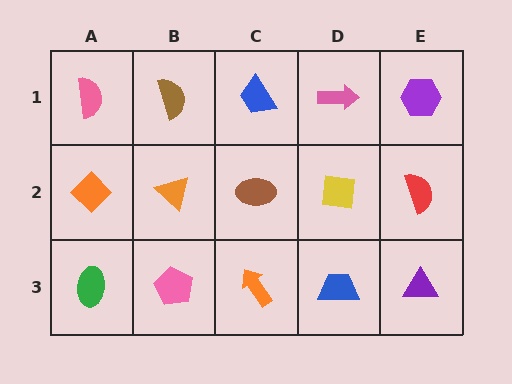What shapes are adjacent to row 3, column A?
An orange diamond (row 2, column A), a pink pentagon (row 3, column B).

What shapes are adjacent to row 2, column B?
A brown semicircle (row 1, column B), a pink pentagon (row 3, column B), an orange diamond (row 2, column A), a brown ellipse (row 2, column C).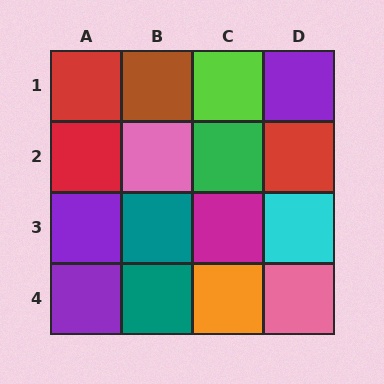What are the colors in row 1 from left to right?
Red, brown, lime, purple.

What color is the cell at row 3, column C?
Magenta.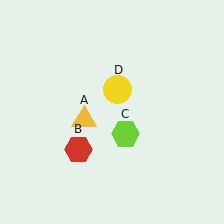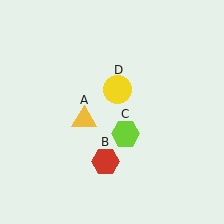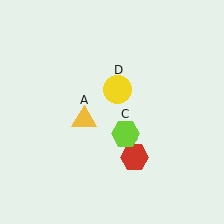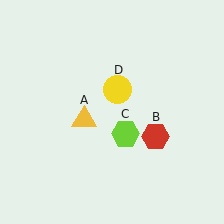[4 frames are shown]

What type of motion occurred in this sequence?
The red hexagon (object B) rotated counterclockwise around the center of the scene.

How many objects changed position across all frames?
1 object changed position: red hexagon (object B).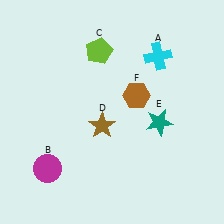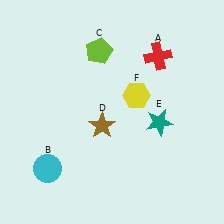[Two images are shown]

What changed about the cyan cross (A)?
In Image 1, A is cyan. In Image 2, it changed to red.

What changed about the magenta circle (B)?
In Image 1, B is magenta. In Image 2, it changed to cyan.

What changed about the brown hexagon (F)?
In Image 1, F is brown. In Image 2, it changed to yellow.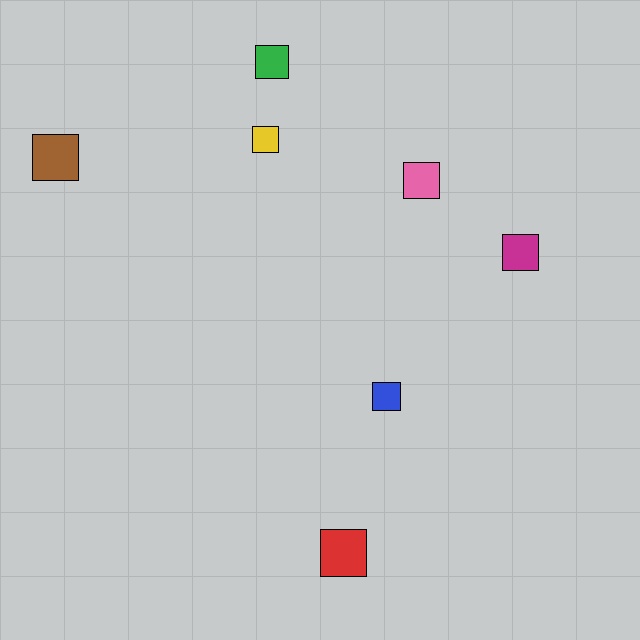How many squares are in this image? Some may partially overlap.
There are 7 squares.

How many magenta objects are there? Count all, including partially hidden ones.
There is 1 magenta object.